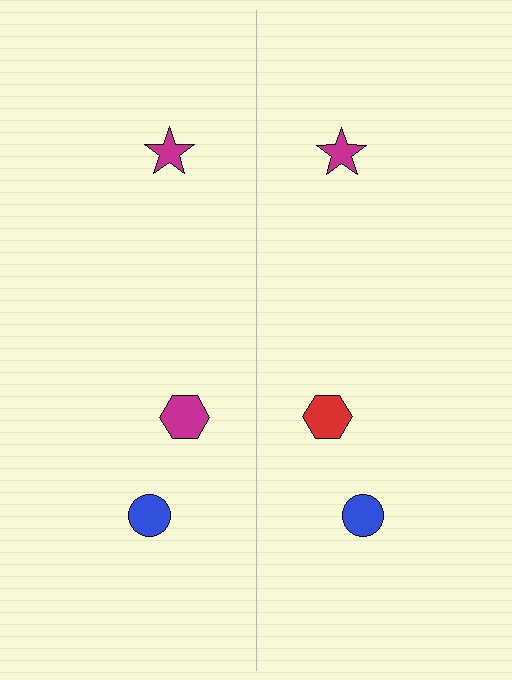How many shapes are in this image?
There are 6 shapes in this image.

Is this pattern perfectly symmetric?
No, the pattern is not perfectly symmetric. The red hexagon on the right side breaks the symmetry — its mirror counterpart is magenta.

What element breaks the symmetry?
The red hexagon on the right side breaks the symmetry — its mirror counterpart is magenta.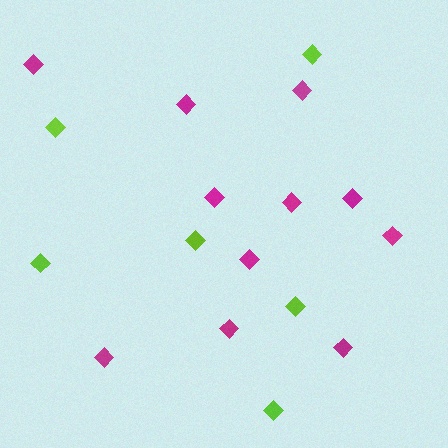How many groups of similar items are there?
There are 2 groups: one group of magenta diamonds (11) and one group of lime diamonds (6).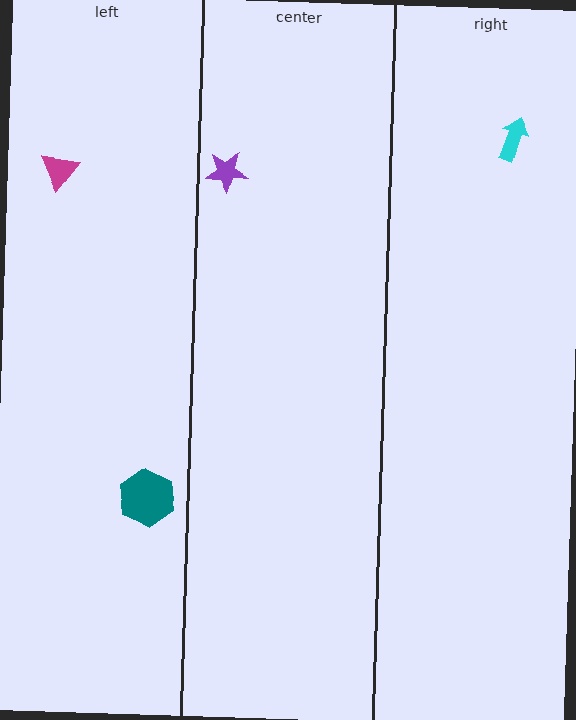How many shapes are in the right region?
1.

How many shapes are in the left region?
2.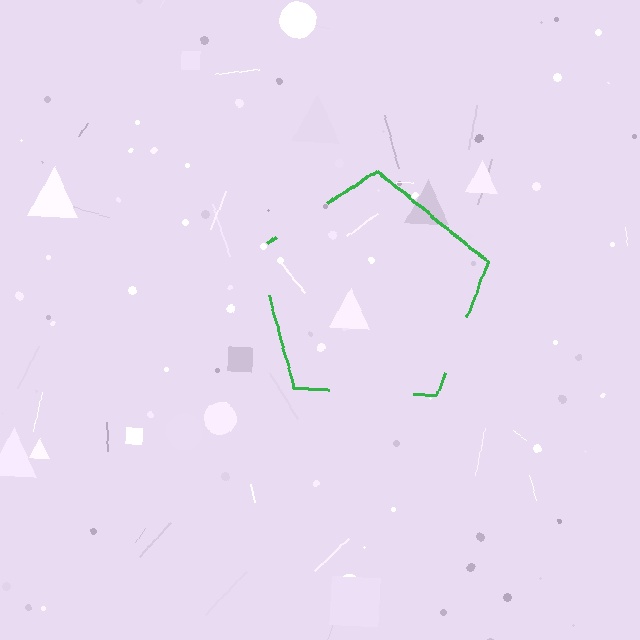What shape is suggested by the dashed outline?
The dashed outline suggests a pentagon.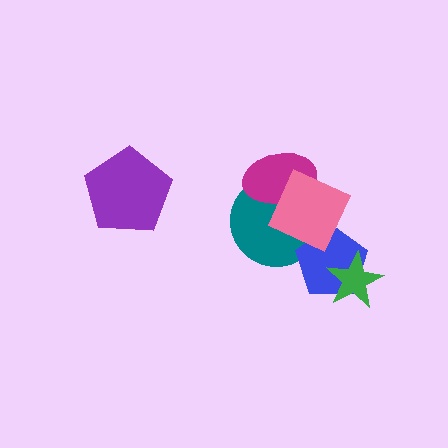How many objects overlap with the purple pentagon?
0 objects overlap with the purple pentagon.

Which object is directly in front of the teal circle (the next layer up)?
The magenta ellipse is directly in front of the teal circle.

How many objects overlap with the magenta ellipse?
2 objects overlap with the magenta ellipse.